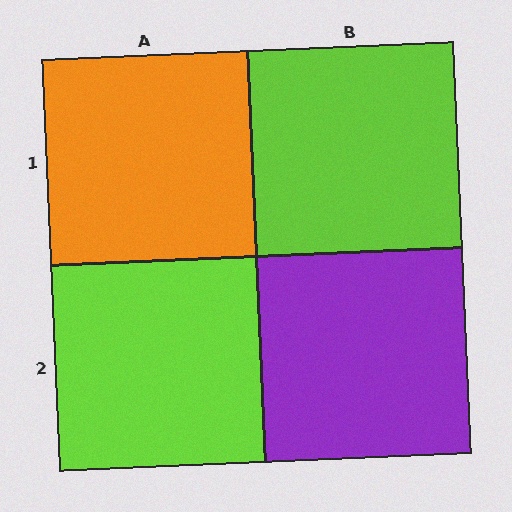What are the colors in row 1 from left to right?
Orange, lime.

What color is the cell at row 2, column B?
Purple.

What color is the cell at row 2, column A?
Lime.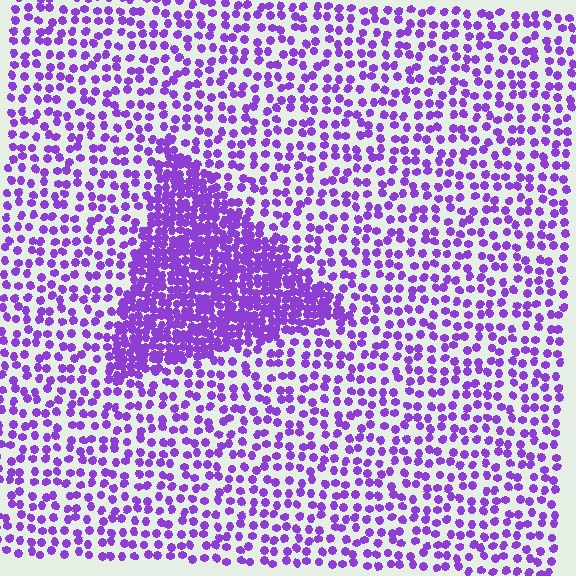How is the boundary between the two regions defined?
The boundary is defined by a change in element density (approximately 2.6x ratio). All elements are the same color, size, and shape.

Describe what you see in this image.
The image contains small purple elements arranged at two different densities. A triangle-shaped region is visible where the elements are more densely packed than the surrounding area.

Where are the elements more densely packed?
The elements are more densely packed inside the triangle boundary.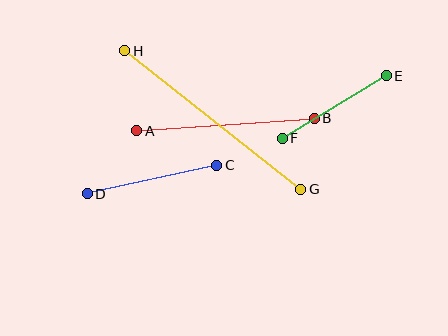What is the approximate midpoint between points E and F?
The midpoint is at approximately (334, 107) pixels.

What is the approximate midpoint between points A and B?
The midpoint is at approximately (225, 125) pixels.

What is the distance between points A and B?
The distance is approximately 178 pixels.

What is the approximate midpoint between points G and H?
The midpoint is at approximately (213, 120) pixels.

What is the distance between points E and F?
The distance is approximately 121 pixels.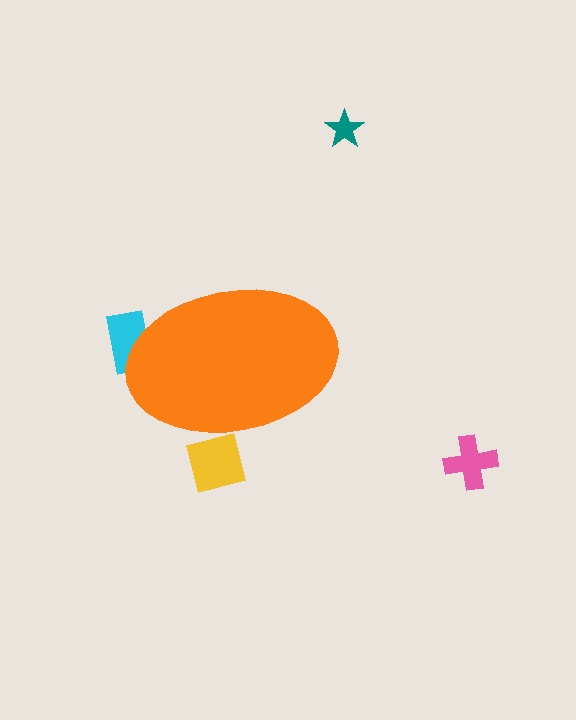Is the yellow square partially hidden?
Yes, the yellow square is partially hidden behind the orange ellipse.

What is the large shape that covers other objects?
An orange ellipse.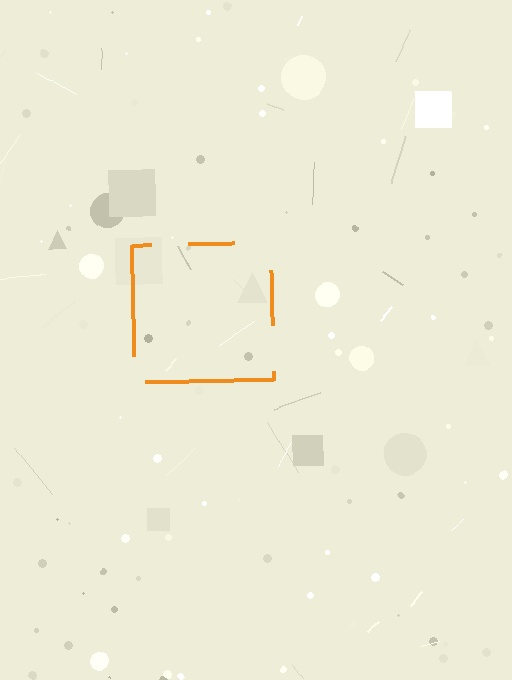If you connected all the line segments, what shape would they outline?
They would outline a square.